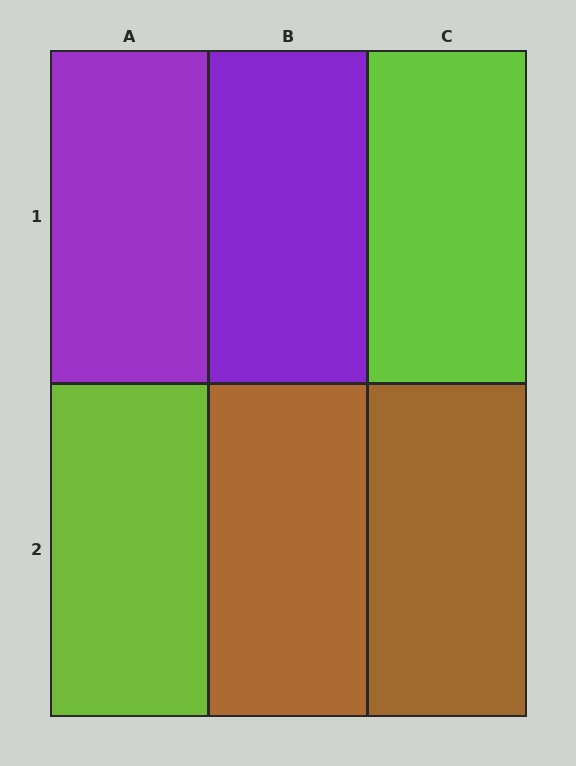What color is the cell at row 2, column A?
Lime.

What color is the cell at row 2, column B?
Brown.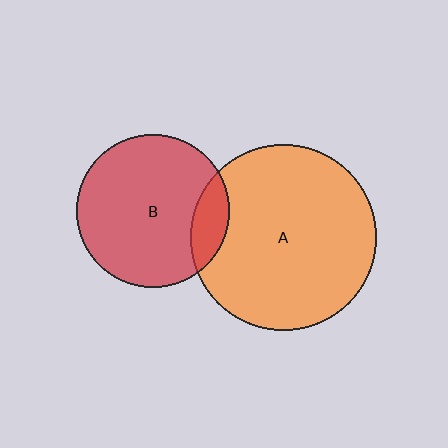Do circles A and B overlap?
Yes.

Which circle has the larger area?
Circle A (orange).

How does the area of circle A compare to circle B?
Approximately 1.5 times.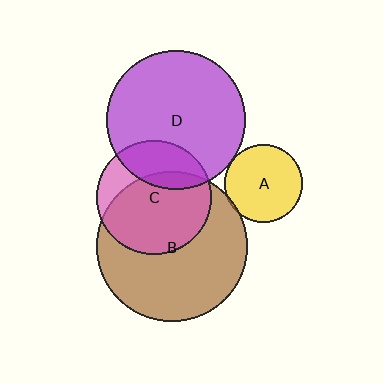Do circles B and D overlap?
Yes.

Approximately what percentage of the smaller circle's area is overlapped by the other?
Approximately 5%.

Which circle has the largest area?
Circle B (brown).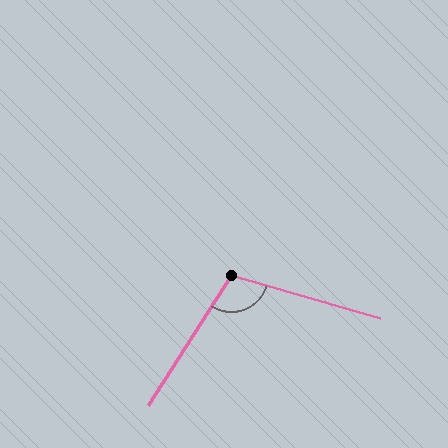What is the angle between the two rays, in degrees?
Approximately 106 degrees.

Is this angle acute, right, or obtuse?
It is obtuse.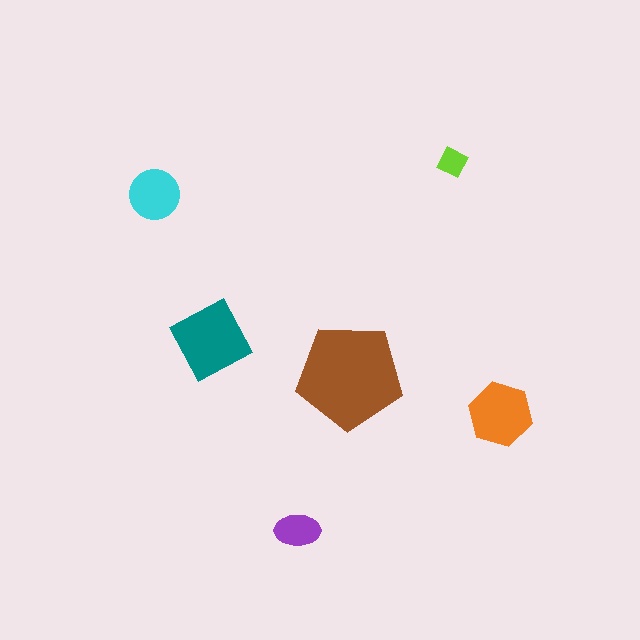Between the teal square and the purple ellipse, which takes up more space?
The teal square.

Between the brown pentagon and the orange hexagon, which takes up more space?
The brown pentagon.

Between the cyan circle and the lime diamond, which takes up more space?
The cyan circle.